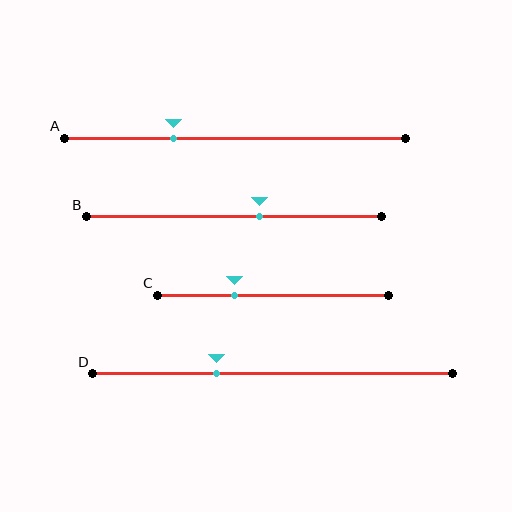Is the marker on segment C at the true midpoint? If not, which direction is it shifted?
No, the marker on segment C is shifted to the left by about 17% of the segment length.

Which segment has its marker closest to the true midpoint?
Segment B has its marker closest to the true midpoint.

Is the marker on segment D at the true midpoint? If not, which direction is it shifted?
No, the marker on segment D is shifted to the left by about 15% of the segment length.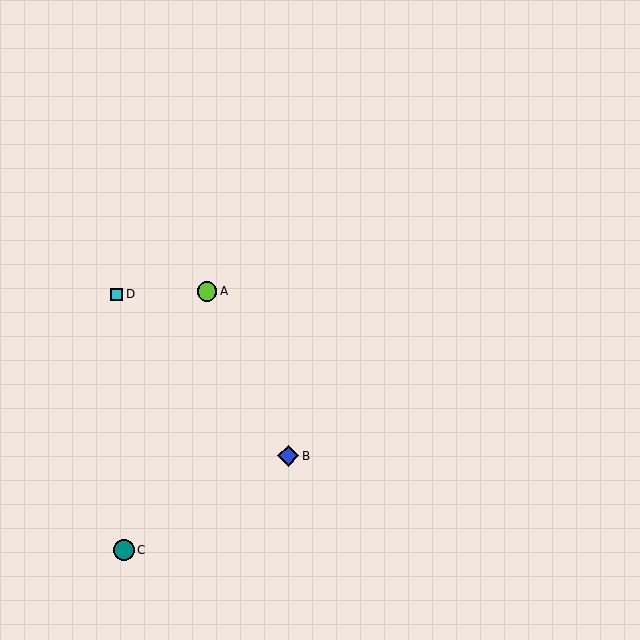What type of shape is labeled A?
Shape A is a lime circle.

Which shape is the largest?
The blue diamond (labeled B) is the largest.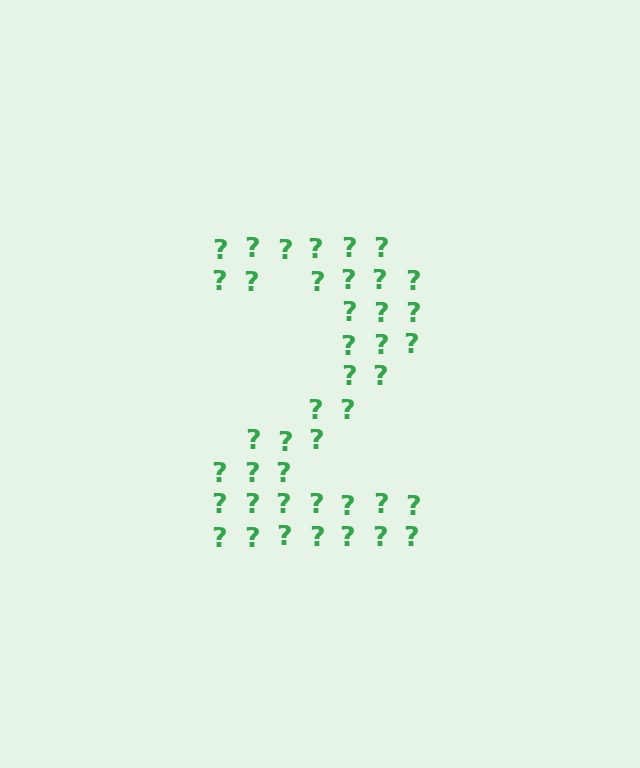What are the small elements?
The small elements are question marks.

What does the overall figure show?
The overall figure shows the digit 2.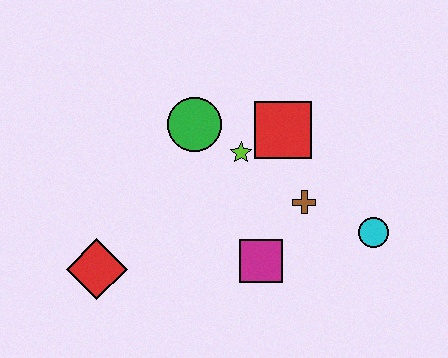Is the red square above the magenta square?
Yes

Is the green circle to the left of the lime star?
Yes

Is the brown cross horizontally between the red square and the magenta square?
No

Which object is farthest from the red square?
The red diamond is farthest from the red square.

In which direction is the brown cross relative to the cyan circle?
The brown cross is to the left of the cyan circle.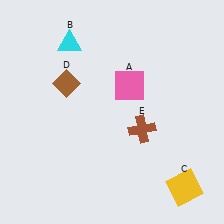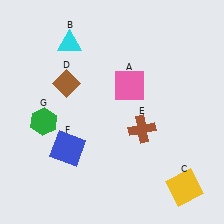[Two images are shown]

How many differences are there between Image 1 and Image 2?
There are 2 differences between the two images.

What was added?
A blue square (F), a green hexagon (G) were added in Image 2.